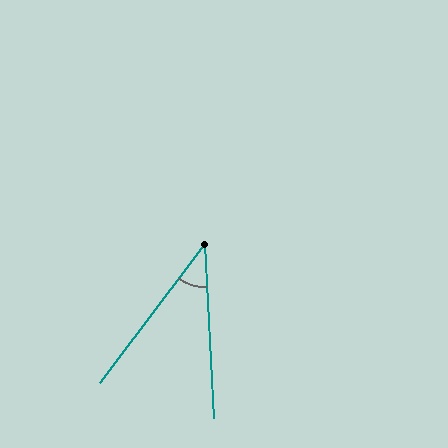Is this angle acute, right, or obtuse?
It is acute.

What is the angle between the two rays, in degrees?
Approximately 40 degrees.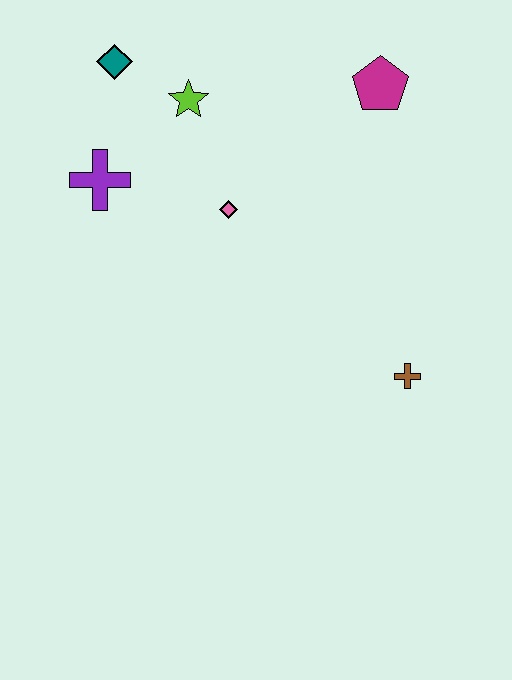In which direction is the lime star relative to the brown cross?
The lime star is above the brown cross.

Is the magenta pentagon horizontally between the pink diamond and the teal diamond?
No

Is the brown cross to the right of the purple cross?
Yes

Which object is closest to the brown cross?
The pink diamond is closest to the brown cross.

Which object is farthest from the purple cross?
The brown cross is farthest from the purple cross.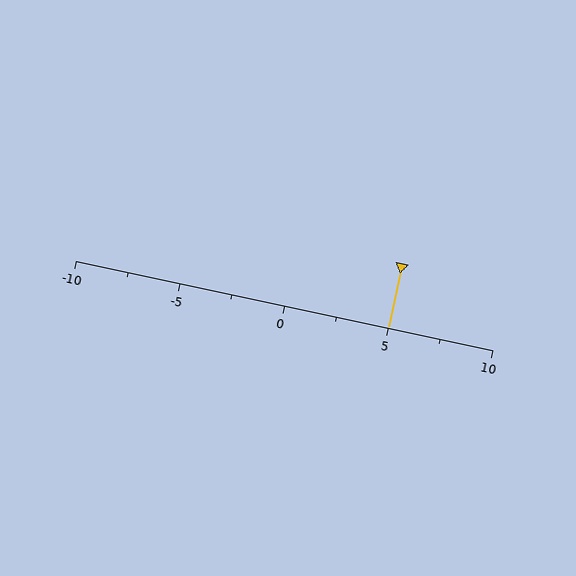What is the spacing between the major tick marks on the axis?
The major ticks are spaced 5 apart.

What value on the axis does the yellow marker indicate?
The marker indicates approximately 5.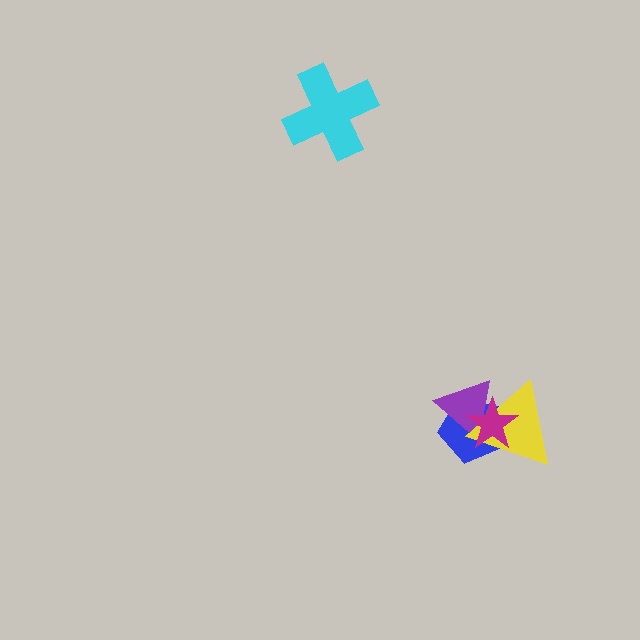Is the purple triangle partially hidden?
Yes, it is partially covered by another shape.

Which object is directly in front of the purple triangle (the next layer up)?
The yellow triangle is directly in front of the purple triangle.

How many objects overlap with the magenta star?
3 objects overlap with the magenta star.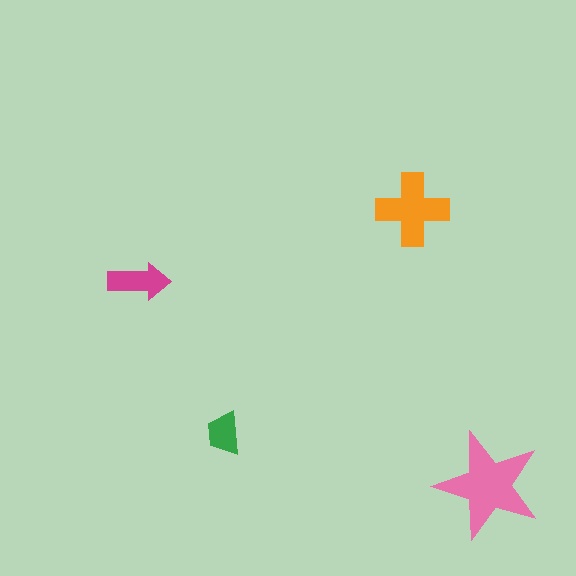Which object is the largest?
The pink star.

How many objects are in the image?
There are 4 objects in the image.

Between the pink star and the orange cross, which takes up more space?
The pink star.